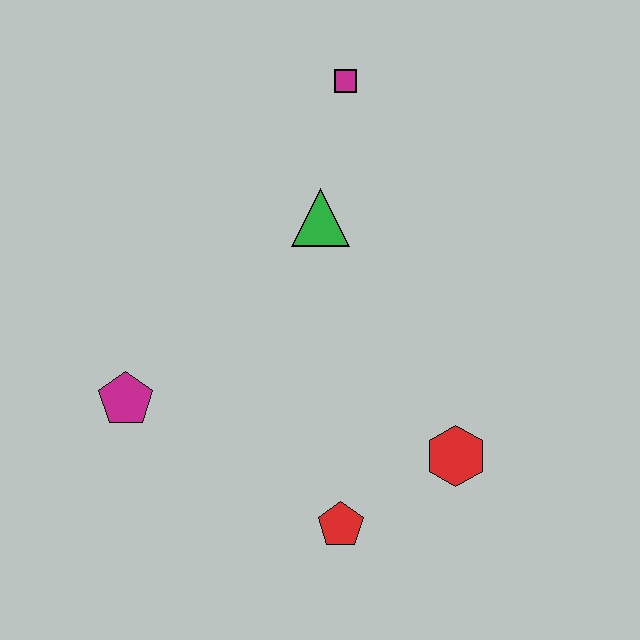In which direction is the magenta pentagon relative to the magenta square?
The magenta pentagon is below the magenta square.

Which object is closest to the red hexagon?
The red pentagon is closest to the red hexagon.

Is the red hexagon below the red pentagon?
No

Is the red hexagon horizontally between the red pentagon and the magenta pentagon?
No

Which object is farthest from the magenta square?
The red pentagon is farthest from the magenta square.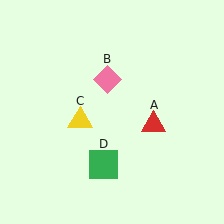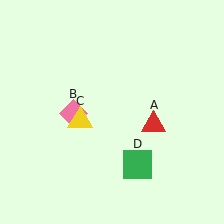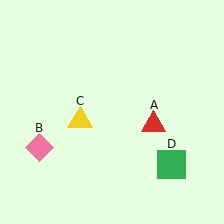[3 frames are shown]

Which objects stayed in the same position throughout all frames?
Red triangle (object A) and yellow triangle (object C) remained stationary.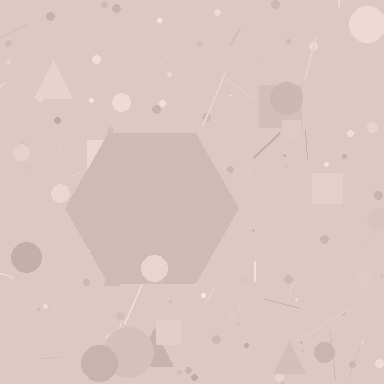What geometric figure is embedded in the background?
A hexagon is embedded in the background.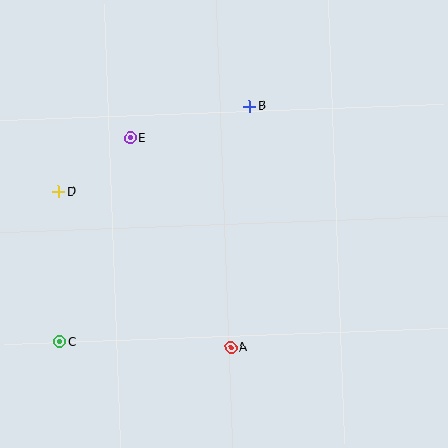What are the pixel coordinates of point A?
Point A is at (231, 348).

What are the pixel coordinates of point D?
Point D is at (58, 192).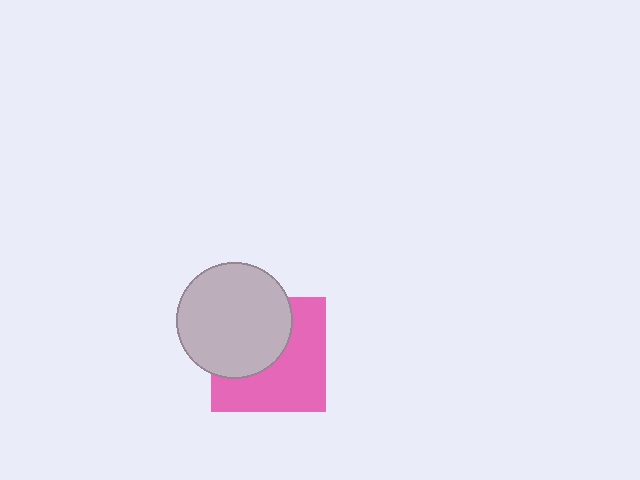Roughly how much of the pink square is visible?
About half of it is visible (roughly 55%).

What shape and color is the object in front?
The object in front is a light gray circle.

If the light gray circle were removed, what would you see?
You would see the complete pink square.